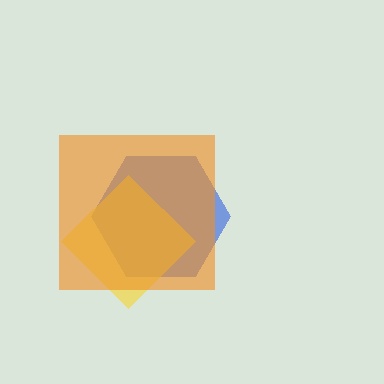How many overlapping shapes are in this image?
There are 3 overlapping shapes in the image.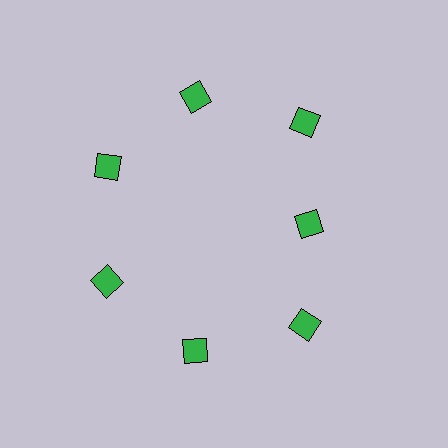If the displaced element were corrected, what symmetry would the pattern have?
It would have 7-fold rotational symmetry — the pattern would map onto itself every 51 degrees.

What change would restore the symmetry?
The symmetry would be restored by moving it outward, back onto the ring so that all 7 diamonds sit at equal angles and equal distance from the center.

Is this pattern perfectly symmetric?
No. The 7 green diamonds are arranged in a ring, but one element near the 3 o'clock position is pulled inward toward the center, breaking the 7-fold rotational symmetry.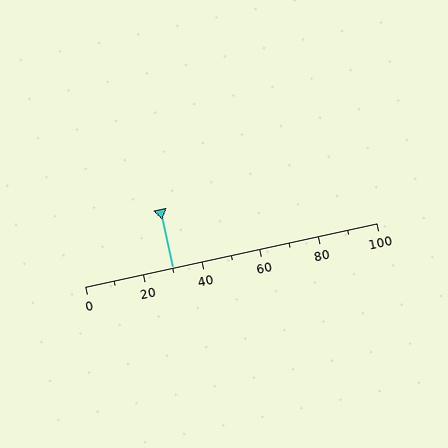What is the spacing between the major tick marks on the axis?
The major ticks are spaced 20 apart.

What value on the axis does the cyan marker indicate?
The marker indicates approximately 30.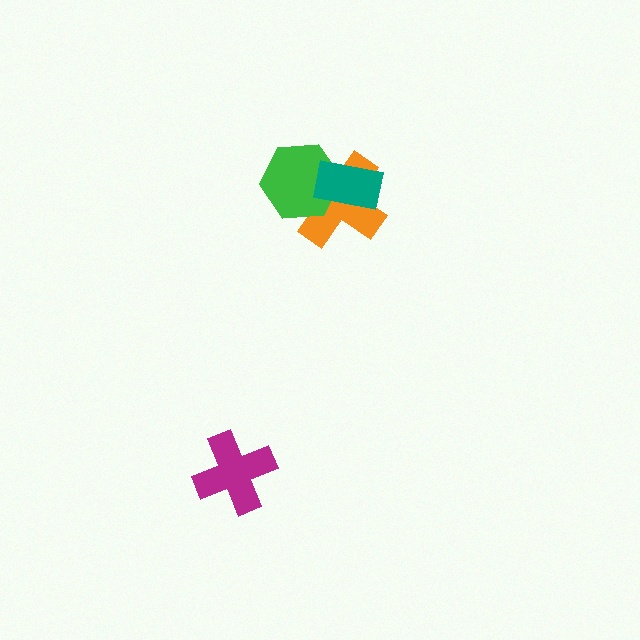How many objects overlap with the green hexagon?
2 objects overlap with the green hexagon.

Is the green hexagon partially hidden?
Yes, it is partially covered by another shape.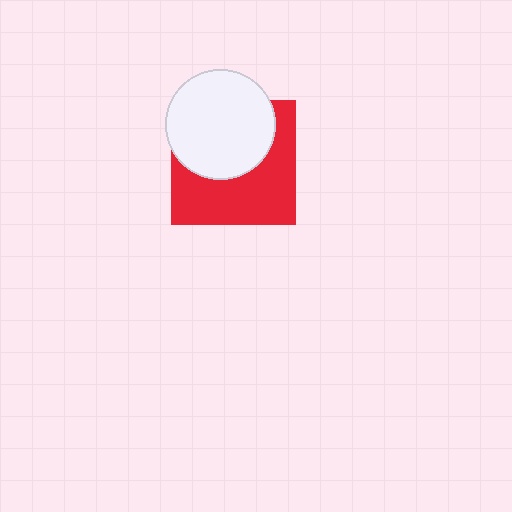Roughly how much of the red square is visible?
About half of it is visible (roughly 53%).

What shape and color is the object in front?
The object in front is a white circle.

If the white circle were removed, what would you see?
You would see the complete red square.